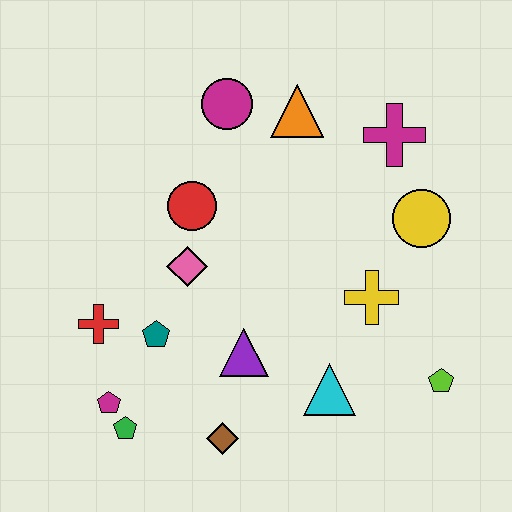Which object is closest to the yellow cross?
The yellow circle is closest to the yellow cross.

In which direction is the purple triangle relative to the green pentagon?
The purple triangle is to the right of the green pentagon.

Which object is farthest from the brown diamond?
The magenta cross is farthest from the brown diamond.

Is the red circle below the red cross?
No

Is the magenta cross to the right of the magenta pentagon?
Yes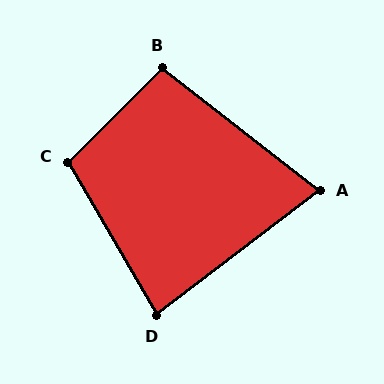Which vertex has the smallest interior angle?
A, at approximately 75 degrees.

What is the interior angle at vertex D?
Approximately 83 degrees (acute).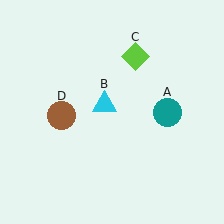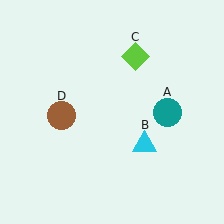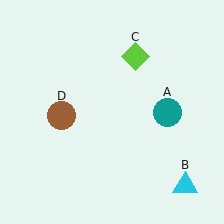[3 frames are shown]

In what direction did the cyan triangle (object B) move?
The cyan triangle (object B) moved down and to the right.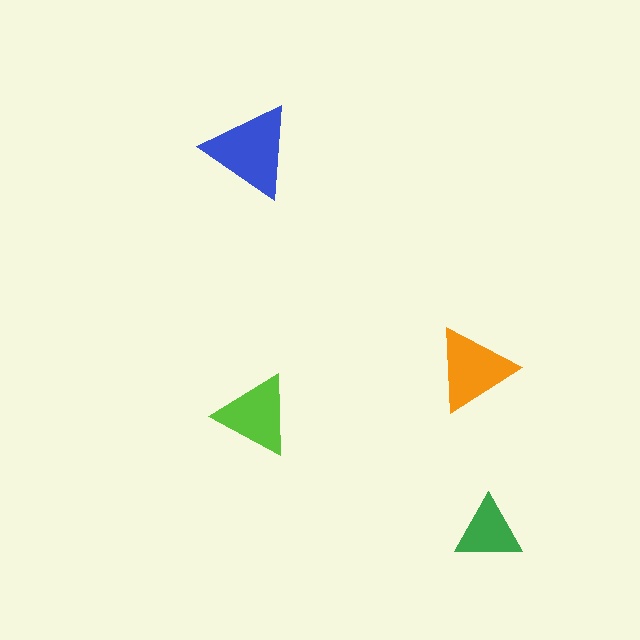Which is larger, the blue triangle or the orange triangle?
The blue one.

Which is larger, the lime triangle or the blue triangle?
The blue one.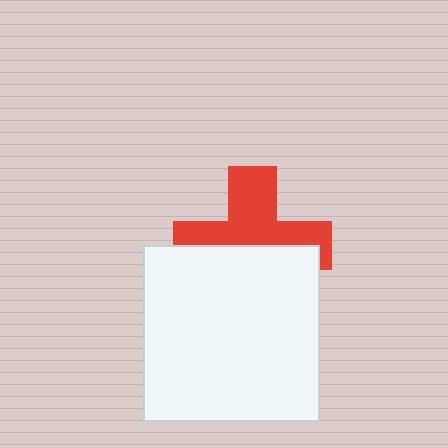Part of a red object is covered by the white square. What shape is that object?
It is a cross.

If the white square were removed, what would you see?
You would see the complete red cross.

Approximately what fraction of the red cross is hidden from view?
Roughly 48% of the red cross is hidden behind the white square.